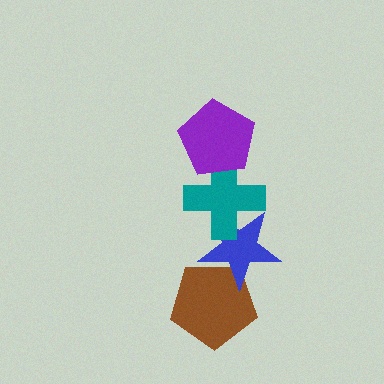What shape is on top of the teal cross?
The purple pentagon is on top of the teal cross.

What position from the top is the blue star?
The blue star is 3rd from the top.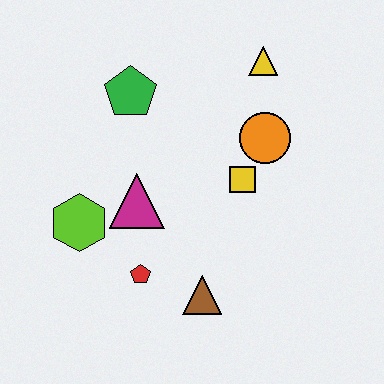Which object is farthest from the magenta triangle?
The yellow triangle is farthest from the magenta triangle.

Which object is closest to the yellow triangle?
The orange circle is closest to the yellow triangle.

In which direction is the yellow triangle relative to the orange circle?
The yellow triangle is above the orange circle.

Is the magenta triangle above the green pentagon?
No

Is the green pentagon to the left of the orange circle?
Yes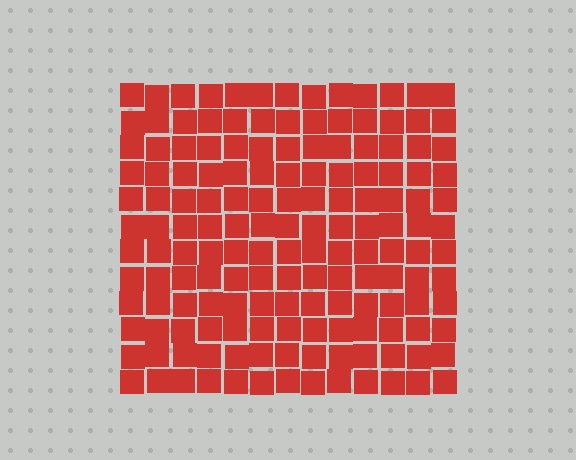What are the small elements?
The small elements are squares.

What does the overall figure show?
The overall figure shows a square.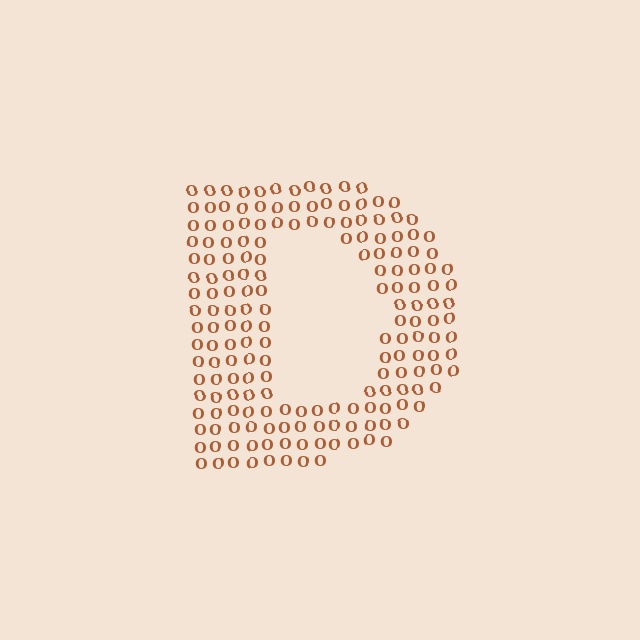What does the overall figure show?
The overall figure shows the letter D.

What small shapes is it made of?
It is made of small letter O's.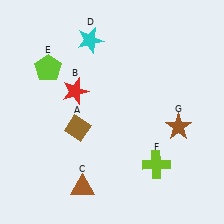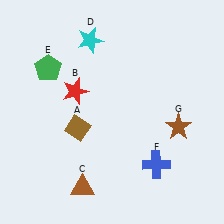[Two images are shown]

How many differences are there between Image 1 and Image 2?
There are 2 differences between the two images.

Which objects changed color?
E changed from lime to green. F changed from lime to blue.